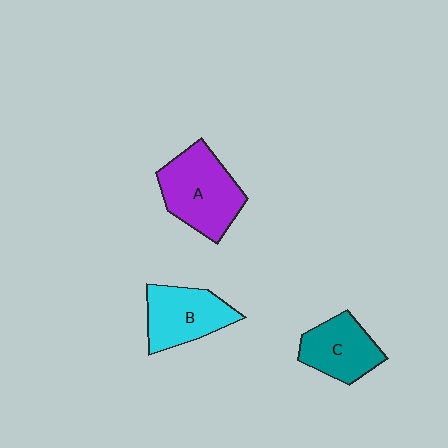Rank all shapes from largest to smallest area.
From largest to smallest: A (purple), B (cyan), C (teal).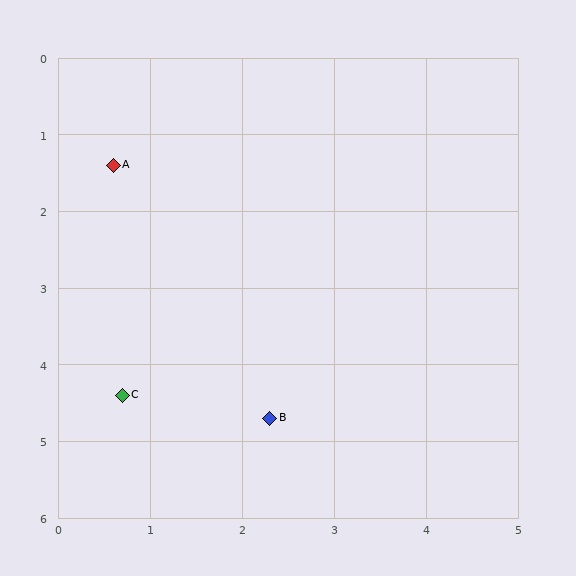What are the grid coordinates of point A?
Point A is at approximately (0.6, 1.4).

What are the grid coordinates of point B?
Point B is at approximately (2.3, 4.7).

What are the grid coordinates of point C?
Point C is at approximately (0.7, 4.4).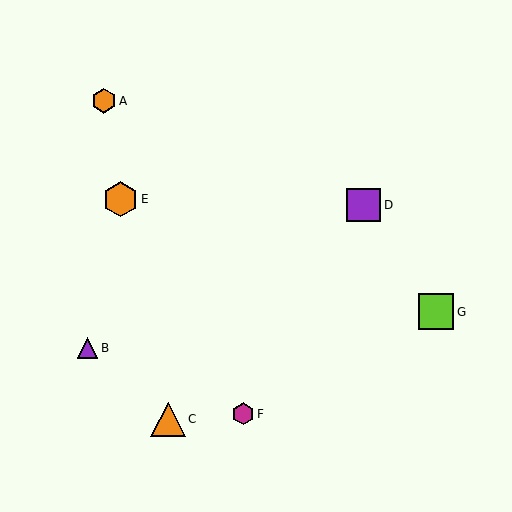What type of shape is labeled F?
Shape F is a magenta hexagon.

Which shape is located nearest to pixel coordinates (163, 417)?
The orange triangle (labeled C) at (168, 419) is nearest to that location.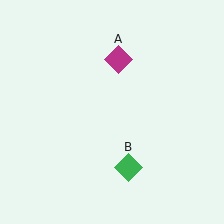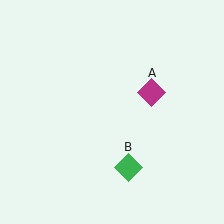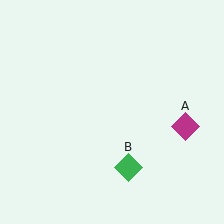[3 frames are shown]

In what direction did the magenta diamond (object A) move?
The magenta diamond (object A) moved down and to the right.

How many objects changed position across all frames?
1 object changed position: magenta diamond (object A).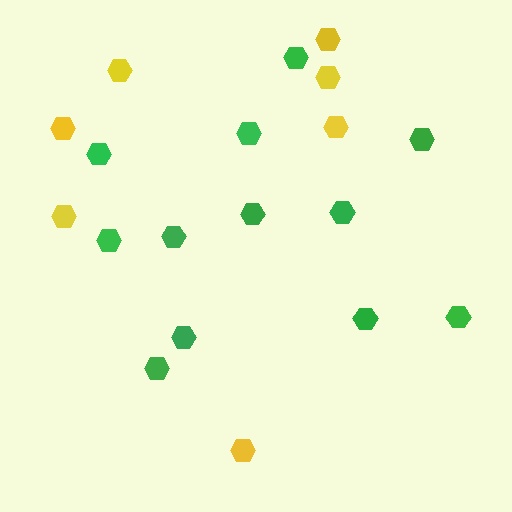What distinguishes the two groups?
There are 2 groups: one group of yellow hexagons (7) and one group of green hexagons (12).